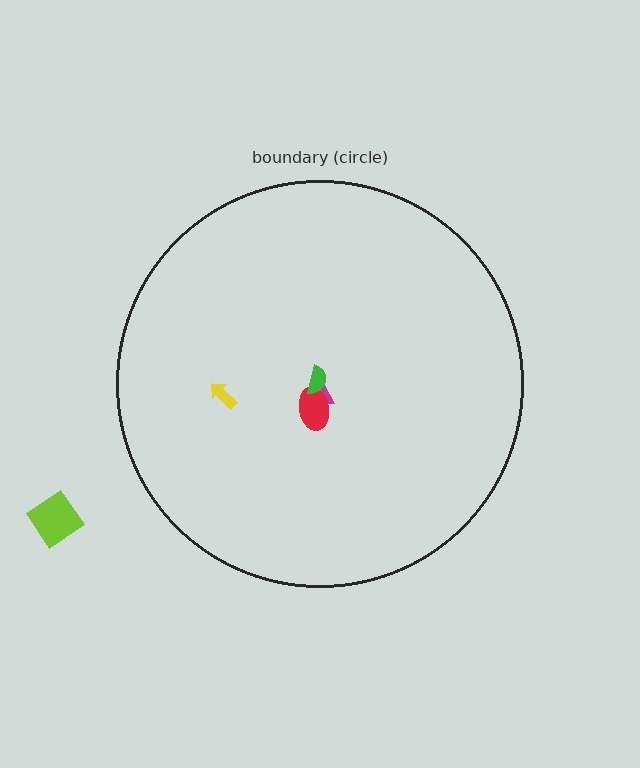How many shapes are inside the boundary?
4 inside, 1 outside.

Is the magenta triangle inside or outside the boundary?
Inside.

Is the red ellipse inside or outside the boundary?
Inside.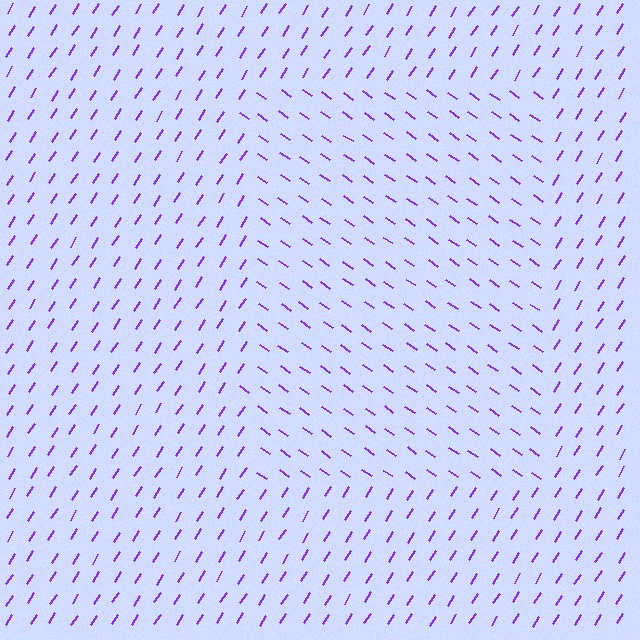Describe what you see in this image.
The image is filled with small purple line segments. A rectangle region in the image has lines oriented differently from the surrounding lines, creating a visible texture boundary.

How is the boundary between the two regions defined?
The boundary is defined purely by a change in line orientation (approximately 88 degrees difference). All lines are the same color and thickness.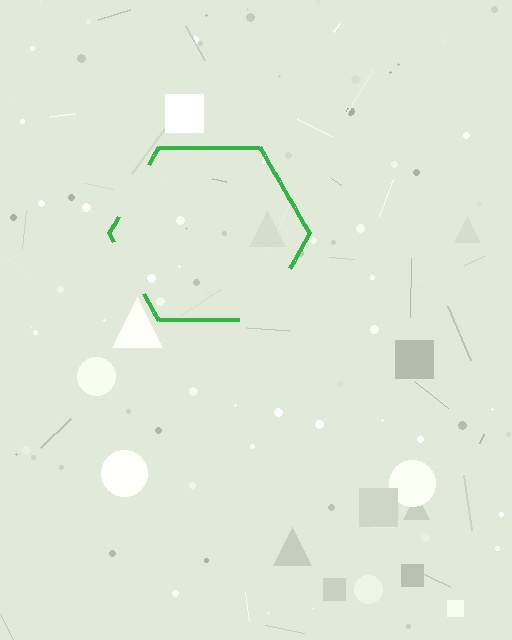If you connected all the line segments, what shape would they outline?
They would outline a hexagon.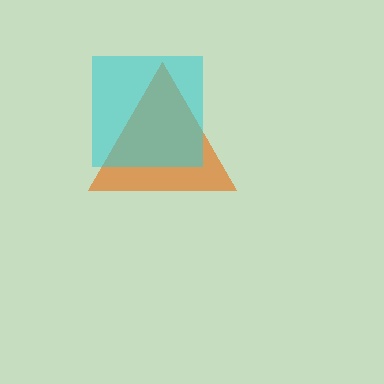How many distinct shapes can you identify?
There are 2 distinct shapes: an orange triangle, a cyan square.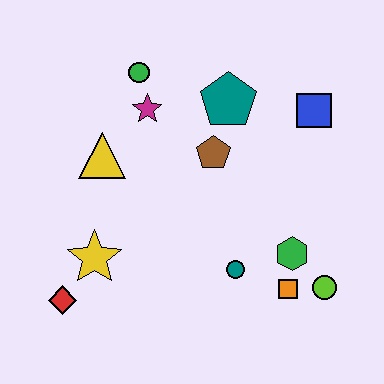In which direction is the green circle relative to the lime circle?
The green circle is above the lime circle.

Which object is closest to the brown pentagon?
The teal pentagon is closest to the brown pentagon.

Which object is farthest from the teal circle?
The green circle is farthest from the teal circle.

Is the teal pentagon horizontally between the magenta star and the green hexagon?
Yes